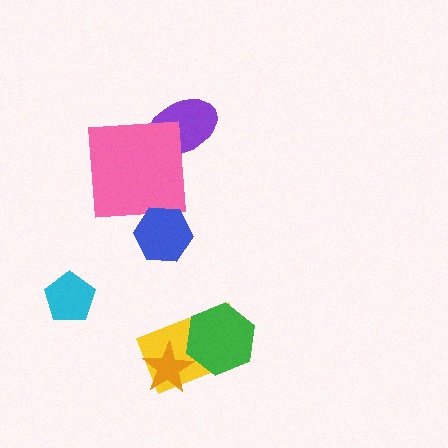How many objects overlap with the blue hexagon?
0 objects overlap with the blue hexagon.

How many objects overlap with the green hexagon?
1 object overlaps with the green hexagon.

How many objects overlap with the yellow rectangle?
2 objects overlap with the yellow rectangle.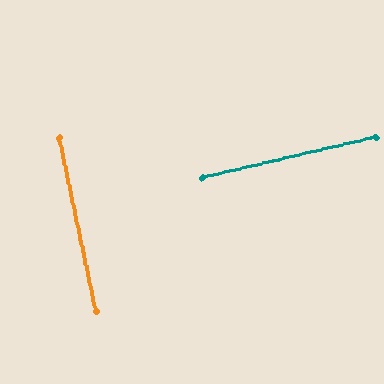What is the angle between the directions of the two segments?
Approximately 89 degrees.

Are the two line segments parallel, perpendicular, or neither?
Perpendicular — they meet at approximately 89°.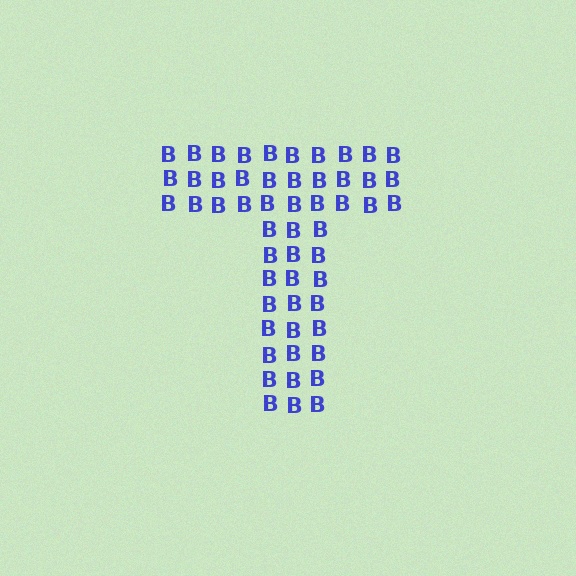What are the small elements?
The small elements are letter B's.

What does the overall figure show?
The overall figure shows the letter T.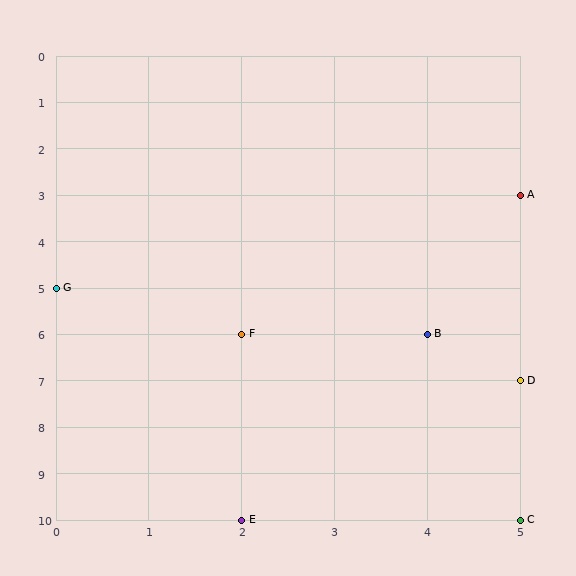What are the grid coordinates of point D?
Point D is at grid coordinates (5, 7).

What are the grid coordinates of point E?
Point E is at grid coordinates (2, 10).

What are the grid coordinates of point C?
Point C is at grid coordinates (5, 10).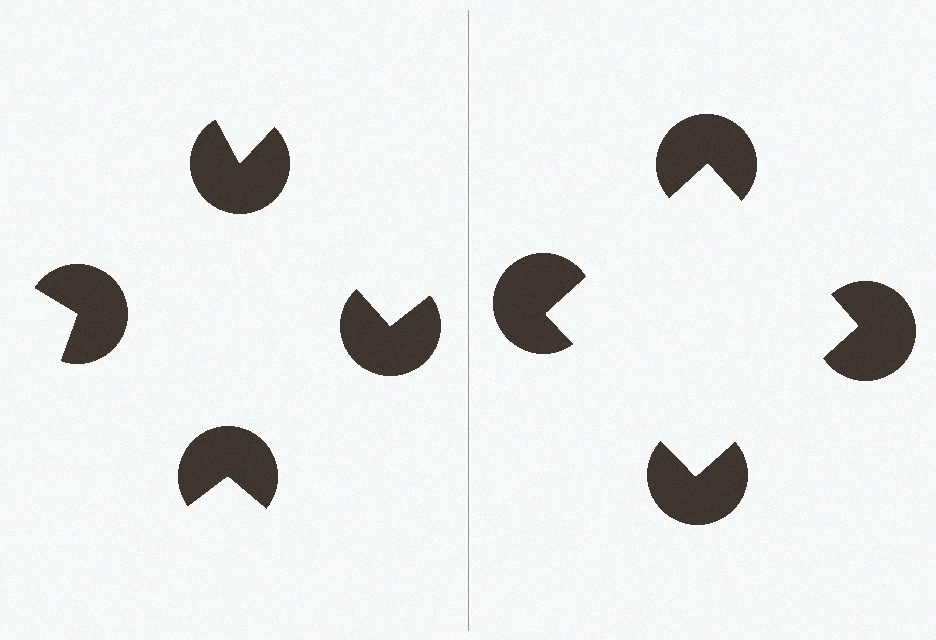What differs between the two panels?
The pac-man discs are positioned identically on both sides; only the wedge orientations differ. On the right they align to a square; on the left they are misaligned.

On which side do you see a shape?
An illusory square appears on the right side. On the left side the wedge cuts are rotated, so no coherent shape forms.